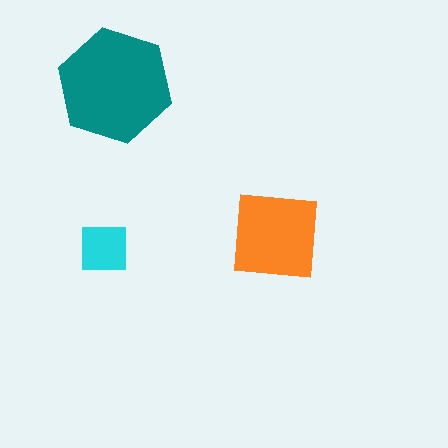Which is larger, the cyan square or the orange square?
The orange square.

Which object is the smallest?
The cyan square.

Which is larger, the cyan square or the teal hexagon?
The teal hexagon.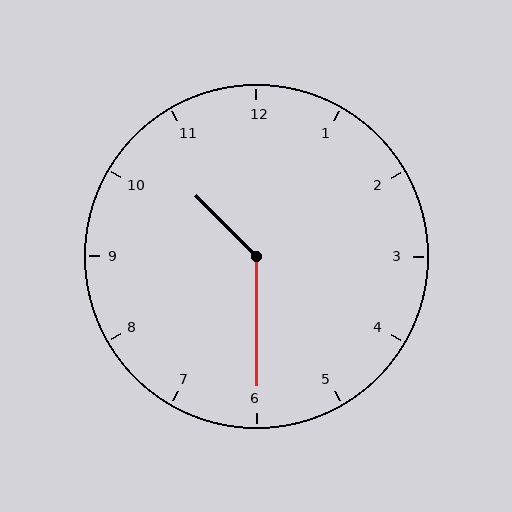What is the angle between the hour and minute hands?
Approximately 135 degrees.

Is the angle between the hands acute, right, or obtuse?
It is obtuse.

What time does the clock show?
10:30.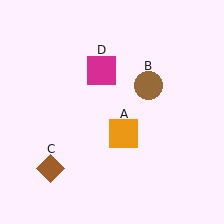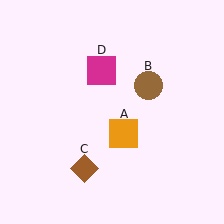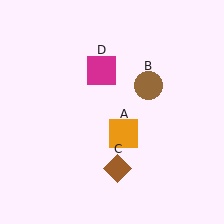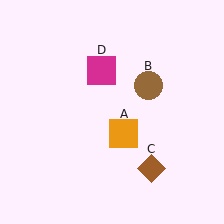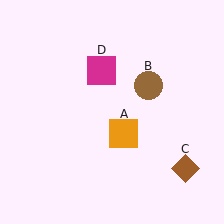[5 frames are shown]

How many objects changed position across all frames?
1 object changed position: brown diamond (object C).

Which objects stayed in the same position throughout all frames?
Orange square (object A) and brown circle (object B) and magenta square (object D) remained stationary.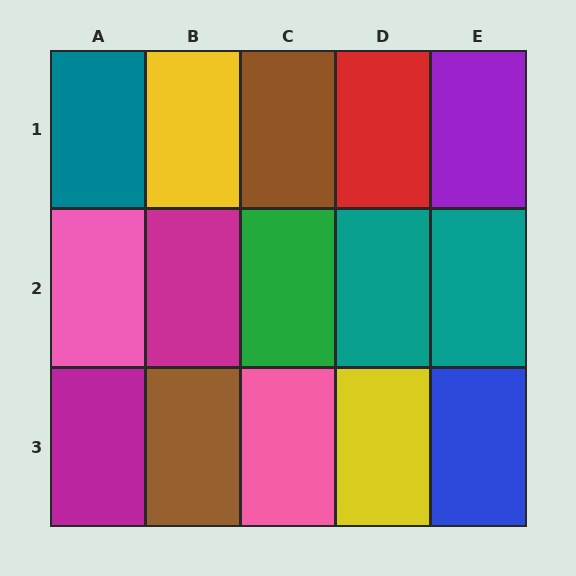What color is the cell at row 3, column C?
Pink.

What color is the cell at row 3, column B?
Brown.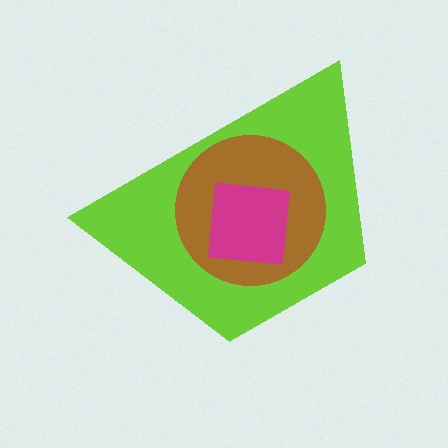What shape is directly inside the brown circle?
The magenta square.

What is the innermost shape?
The magenta square.